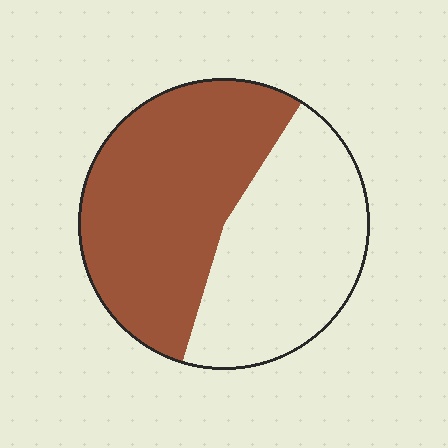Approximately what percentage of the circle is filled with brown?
Approximately 55%.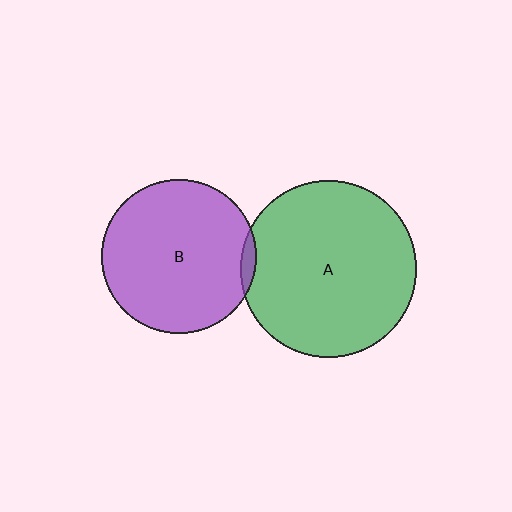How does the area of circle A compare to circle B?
Approximately 1.3 times.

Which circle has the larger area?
Circle A (green).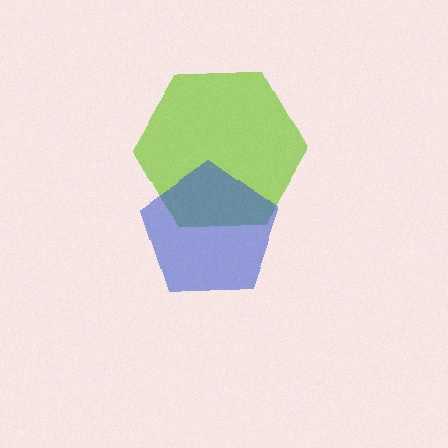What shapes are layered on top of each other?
The layered shapes are: a lime hexagon, a blue pentagon.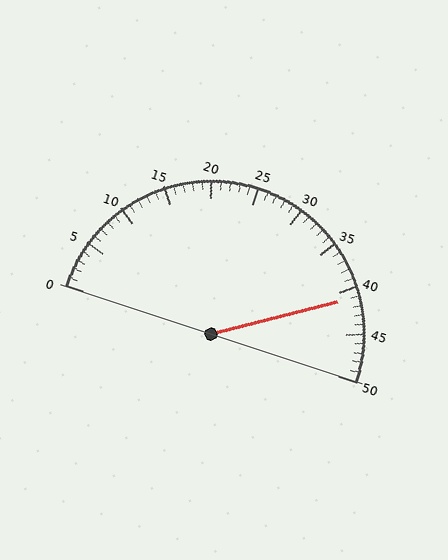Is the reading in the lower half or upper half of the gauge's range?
The reading is in the upper half of the range (0 to 50).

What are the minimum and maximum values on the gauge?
The gauge ranges from 0 to 50.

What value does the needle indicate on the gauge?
The needle indicates approximately 41.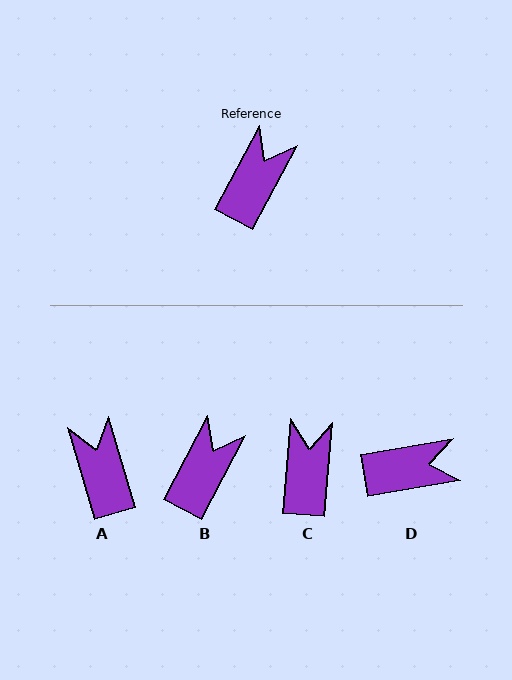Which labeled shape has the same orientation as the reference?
B.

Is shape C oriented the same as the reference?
No, it is off by about 23 degrees.